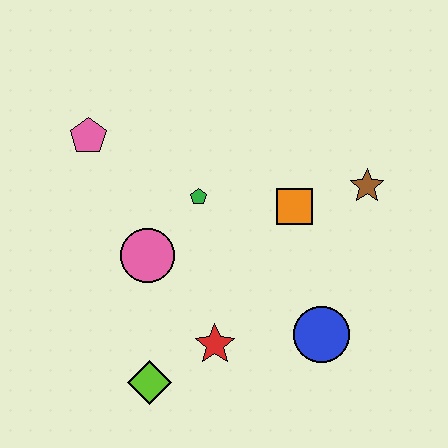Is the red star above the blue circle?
No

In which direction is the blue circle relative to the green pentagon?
The blue circle is below the green pentagon.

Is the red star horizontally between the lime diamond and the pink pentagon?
No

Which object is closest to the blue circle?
The red star is closest to the blue circle.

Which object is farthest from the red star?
The pink pentagon is farthest from the red star.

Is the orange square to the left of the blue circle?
Yes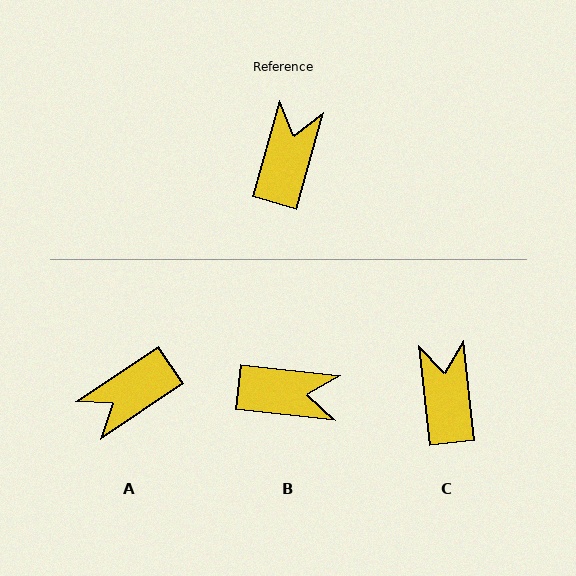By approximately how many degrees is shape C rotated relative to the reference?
Approximately 22 degrees counter-clockwise.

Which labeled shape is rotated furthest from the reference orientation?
A, about 139 degrees away.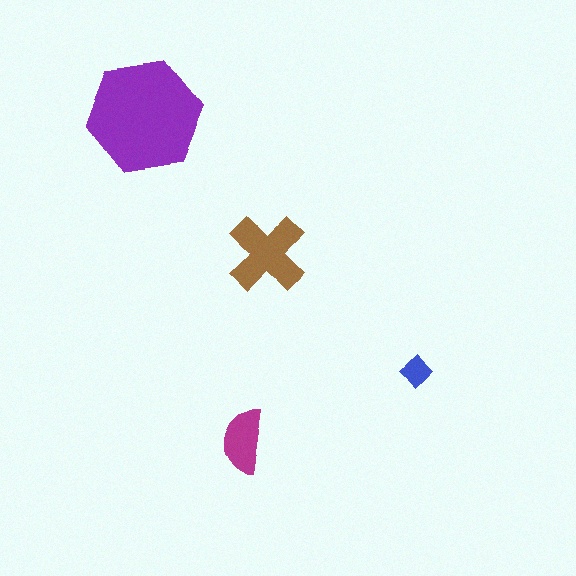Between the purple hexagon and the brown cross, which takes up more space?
The purple hexagon.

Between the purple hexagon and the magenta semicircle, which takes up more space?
The purple hexagon.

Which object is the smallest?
The blue diamond.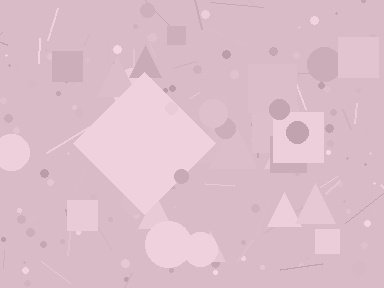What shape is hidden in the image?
A diamond is hidden in the image.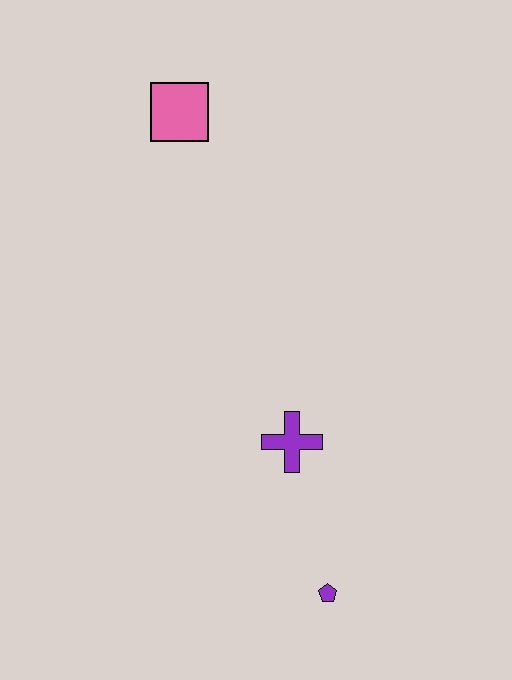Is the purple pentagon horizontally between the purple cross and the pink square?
No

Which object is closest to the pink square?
The purple cross is closest to the pink square.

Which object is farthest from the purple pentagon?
The pink square is farthest from the purple pentagon.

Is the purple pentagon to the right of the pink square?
Yes